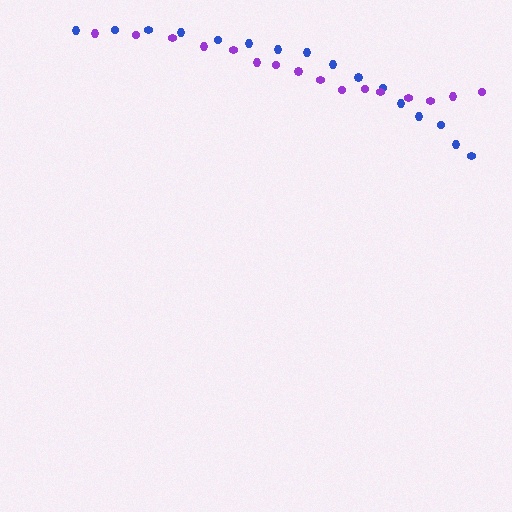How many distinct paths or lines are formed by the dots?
There are 2 distinct paths.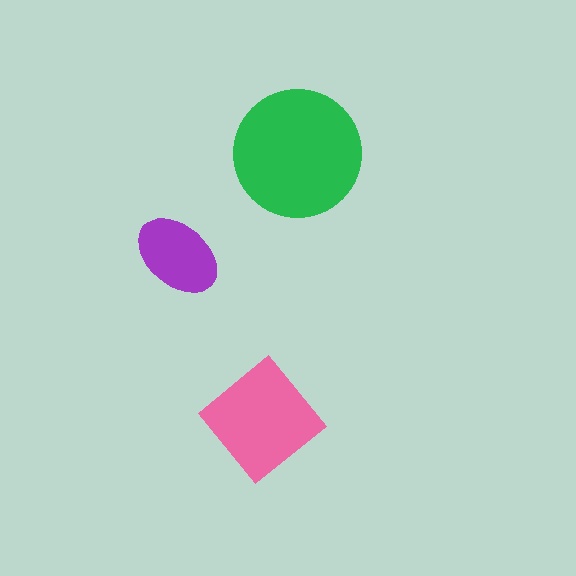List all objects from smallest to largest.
The purple ellipse, the pink diamond, the green circle.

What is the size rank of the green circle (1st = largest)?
1st.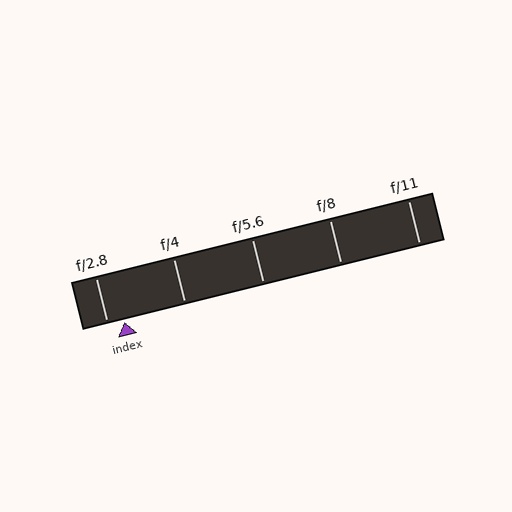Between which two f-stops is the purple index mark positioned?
The index mark is between f/2.8 and f/4.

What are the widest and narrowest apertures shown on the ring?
The widest aperture shown is f/2.8 and the narrowest is f/11.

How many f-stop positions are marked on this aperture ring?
There are 5 f-stop positions marked.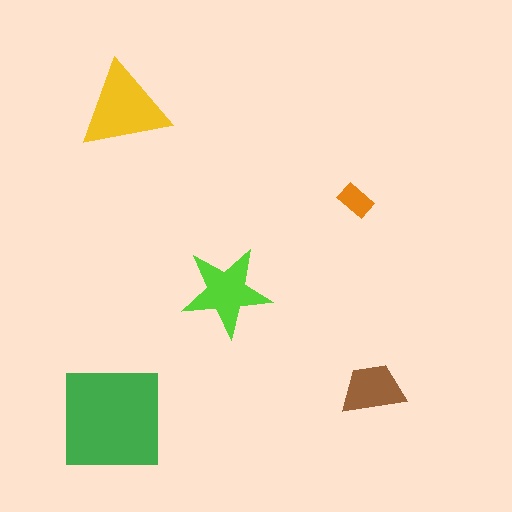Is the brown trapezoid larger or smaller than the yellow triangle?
Smaller.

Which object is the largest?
The green square.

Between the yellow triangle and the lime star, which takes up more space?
The yellow triangle.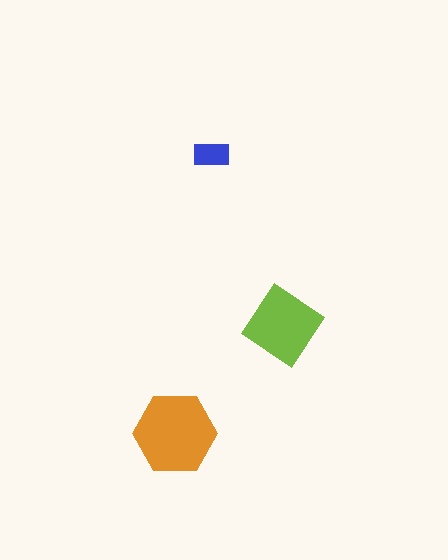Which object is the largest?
The orange hexagon.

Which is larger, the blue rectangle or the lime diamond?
The lime diamond.